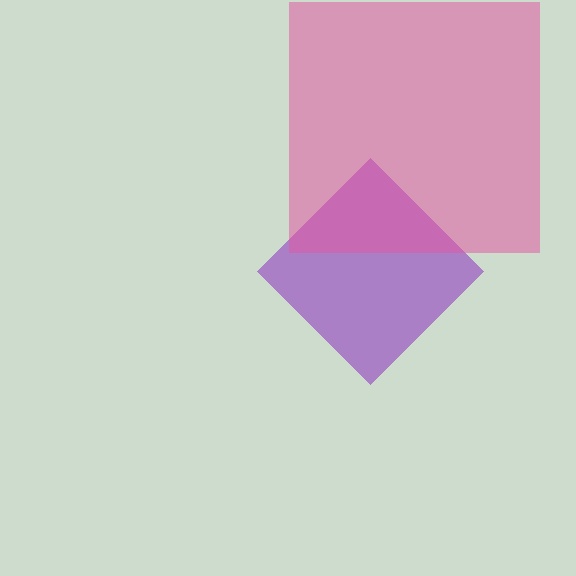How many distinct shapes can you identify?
There are 2 distinct shapes: a purple diamond, a pink square.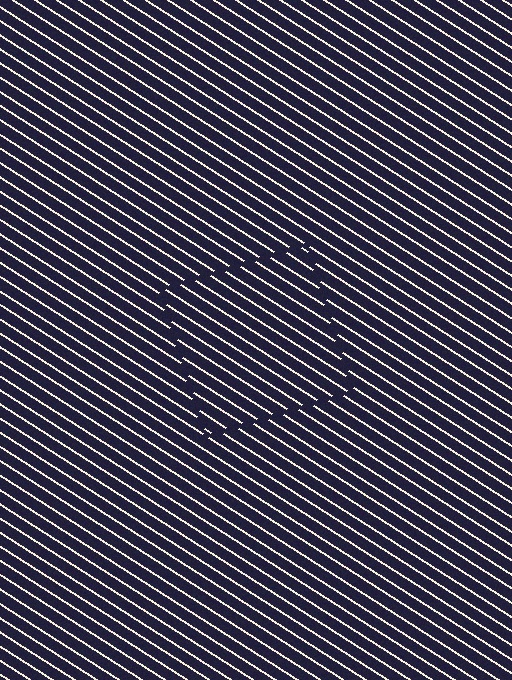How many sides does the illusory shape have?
4 sides — the line-ends trace a square.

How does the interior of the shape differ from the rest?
The interior of the shape contains the same grating, shifted by half a period — the contour is defined by the phase discontinuity where line-ends from the inner and outer gratings abut.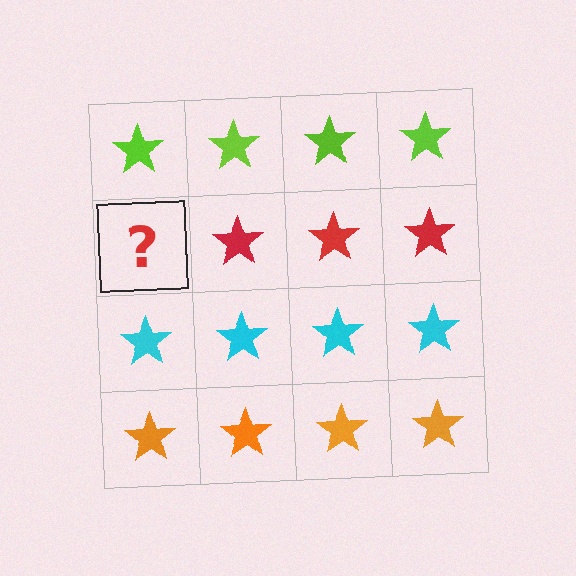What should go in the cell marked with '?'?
The missing cell should contain a red star.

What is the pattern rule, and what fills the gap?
The rule is that each row has a consistent color. The gap should be filled with a red star.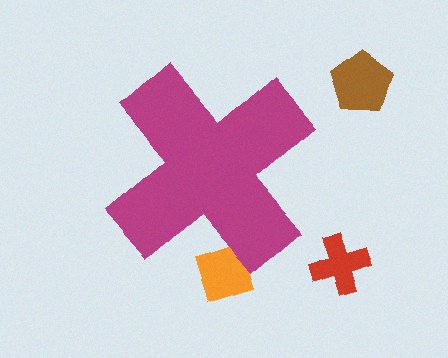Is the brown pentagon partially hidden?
No, the brown pentagon is fully visible.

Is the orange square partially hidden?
Yes, the orange square is partially hidden behind the magenta cross.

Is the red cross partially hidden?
No, the red cross is fully visible.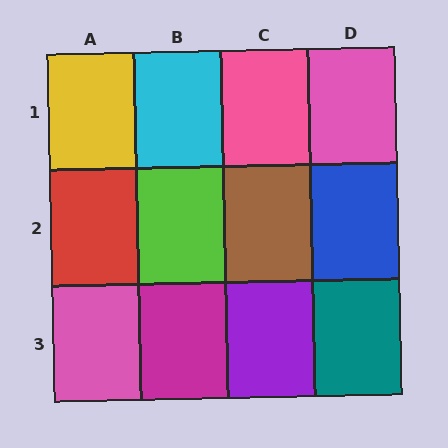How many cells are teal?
1 cell is teal.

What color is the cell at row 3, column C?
Purple.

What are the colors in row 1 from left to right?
Yellow, cyan, pink, pink.